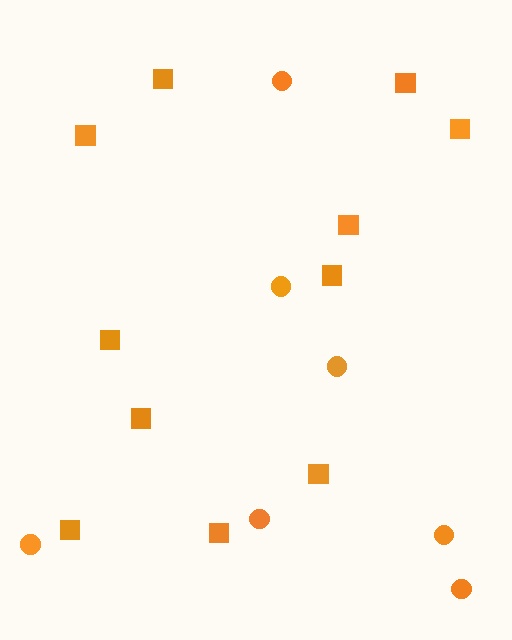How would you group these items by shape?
There are 2 groups: one group of circles (7) and one group of squares (11).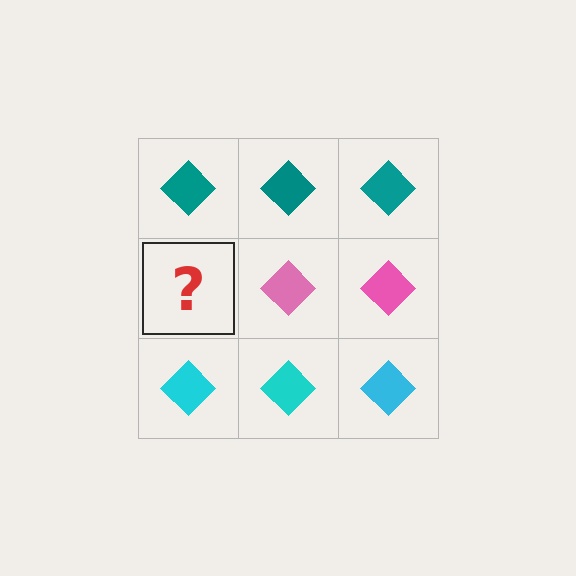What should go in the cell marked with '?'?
The missing cell should contain a pink diamond.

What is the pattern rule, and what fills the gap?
The rule is that each row has a consistent color. The gap should be filled with a pink diamond.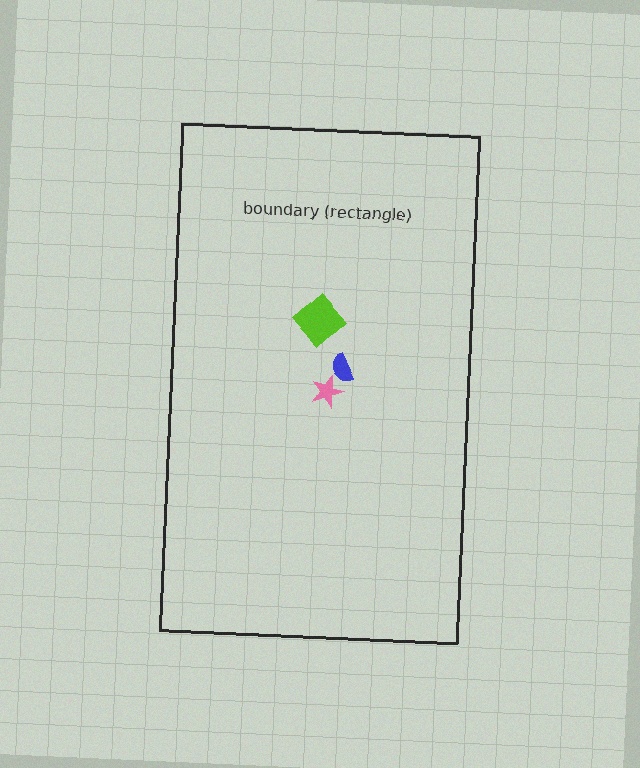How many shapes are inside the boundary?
3 inside, 0 outside.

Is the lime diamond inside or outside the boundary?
Inside.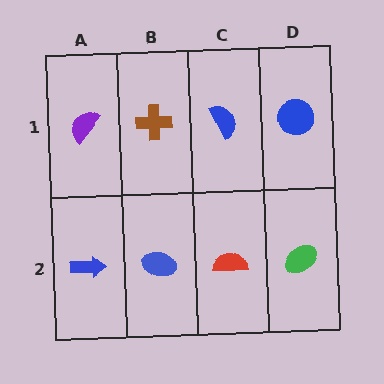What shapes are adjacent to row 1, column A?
A blue arrow (row 2, column A), a brown cross (row 1, column B).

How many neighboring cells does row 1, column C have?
3.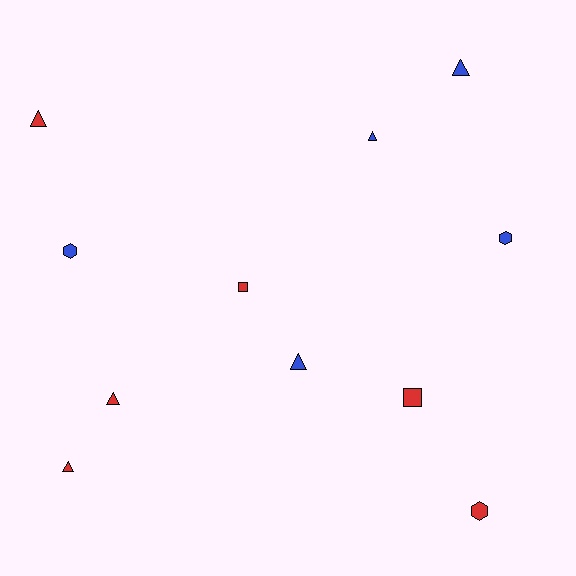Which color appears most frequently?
Red, with 6 objects.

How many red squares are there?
There are 2 red squares.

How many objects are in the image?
There are 11 objects.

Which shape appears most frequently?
Triangle, with 6 objects.